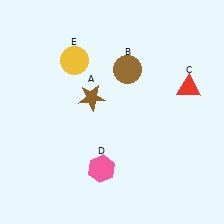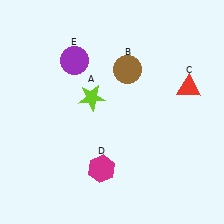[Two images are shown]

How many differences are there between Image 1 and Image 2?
There are 3 differences between the two images.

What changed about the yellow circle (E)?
In Image 1, E is yellow. In Image 2, it changed to purple.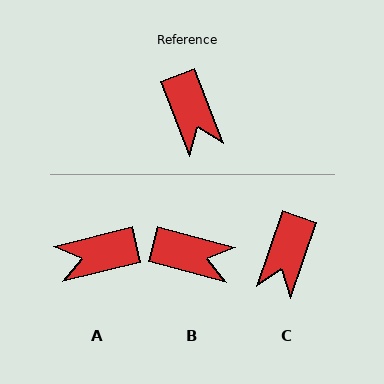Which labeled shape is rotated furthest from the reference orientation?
A, about 97 degrees away.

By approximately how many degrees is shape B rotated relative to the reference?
Approximately 54 degrees counter-clockwise.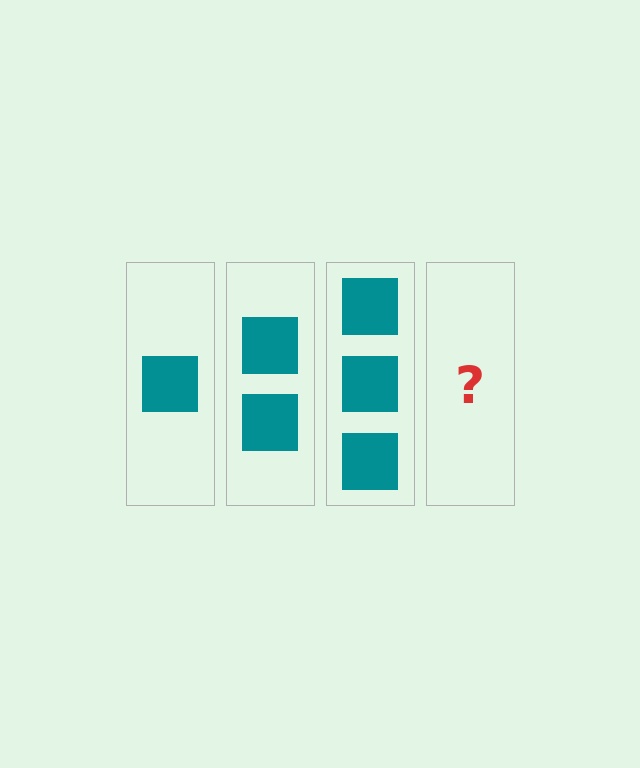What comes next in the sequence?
The next element should be 4 squares.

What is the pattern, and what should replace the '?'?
The pattern is that each step adds one more square. The '?' should be 4 squares.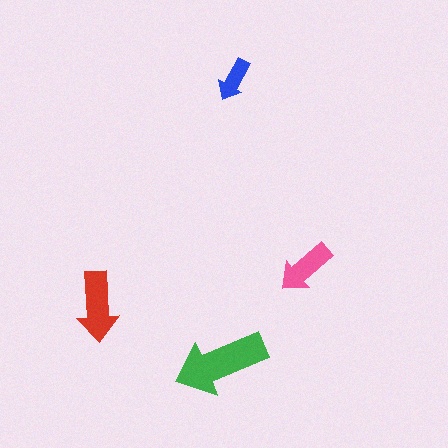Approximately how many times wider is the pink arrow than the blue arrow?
About 1.5 times wider.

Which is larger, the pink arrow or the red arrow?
The red one.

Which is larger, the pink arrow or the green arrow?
The green one.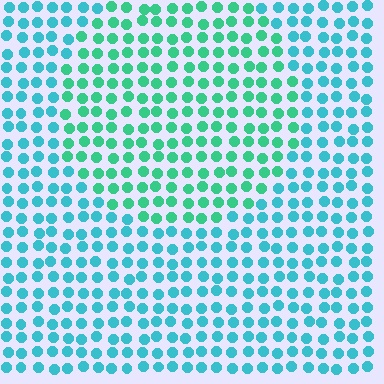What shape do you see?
I see a circle.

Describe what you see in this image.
The image is filled with small cyan elements in a uniform arrangement. A circle-shaped region is visible where the elements are tinted to a slightly different hue, forming a subtle color boundary.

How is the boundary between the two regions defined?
The boundary is defined purely by a slight shift in hue (about 32 degrees). Spacing, size, and orientation are identical on both sides.